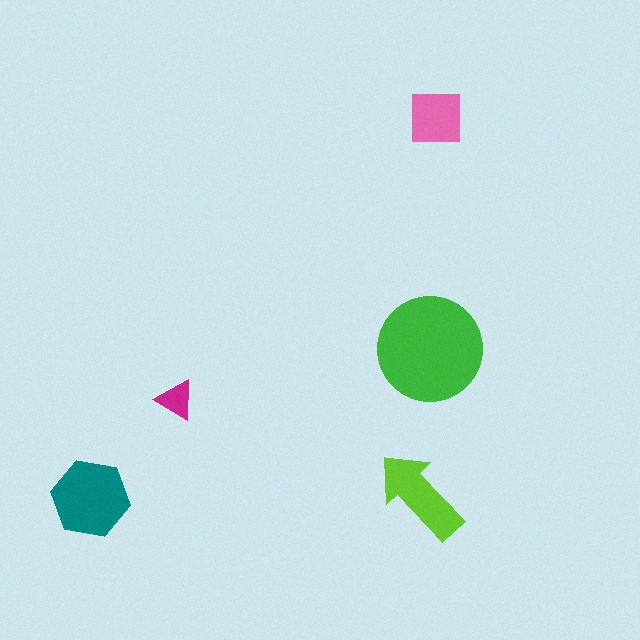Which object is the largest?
The green circle.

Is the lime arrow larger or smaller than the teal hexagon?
Smaller.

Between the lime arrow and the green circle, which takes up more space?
The green circle.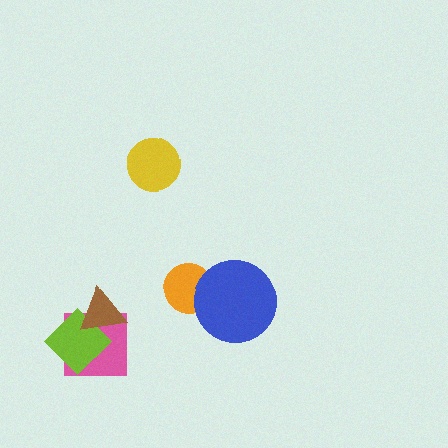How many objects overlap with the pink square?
2 objects overlap with the pink square.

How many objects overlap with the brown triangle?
2 objects overlap with the brown triangle.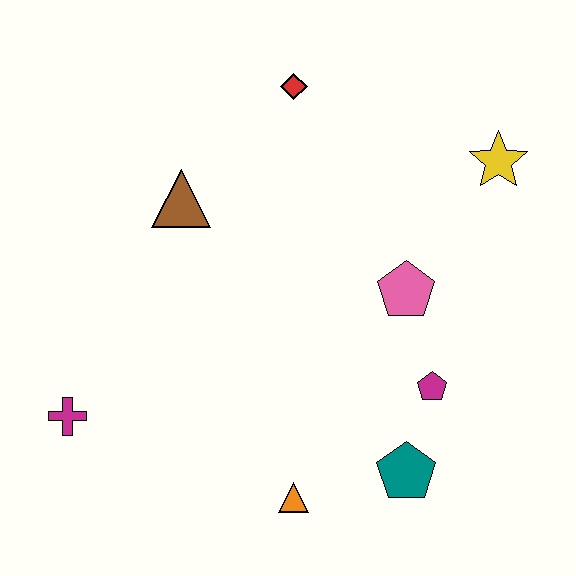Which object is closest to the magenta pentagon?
The teal pentagon is closest to the magenta pentagon.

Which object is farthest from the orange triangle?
The red diamond is farthest from the orange triangle.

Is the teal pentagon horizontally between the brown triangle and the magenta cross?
No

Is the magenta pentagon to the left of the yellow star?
Yes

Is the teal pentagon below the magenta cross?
Yes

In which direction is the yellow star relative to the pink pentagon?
The yellow star is above the pink pentagon.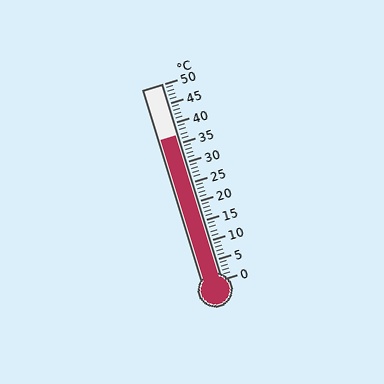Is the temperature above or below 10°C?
The temperature is above 10°C.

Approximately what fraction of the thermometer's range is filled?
The thermometer is filled to approximately 75% of its range.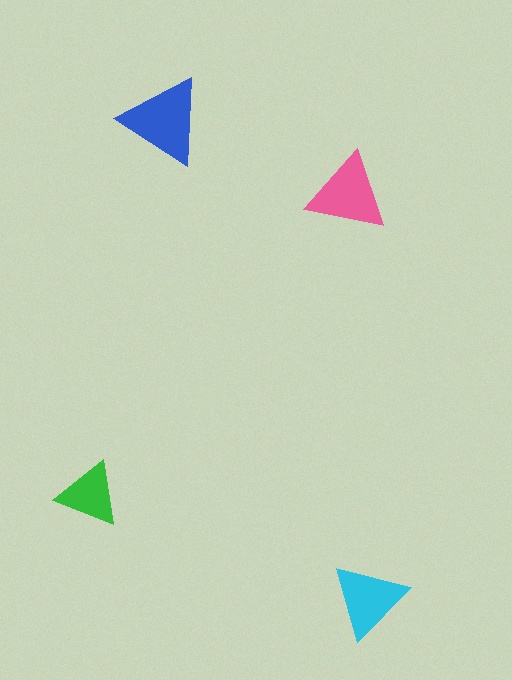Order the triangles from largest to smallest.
the blue one, the pink one, the cyan one, the green one.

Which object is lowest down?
The cyan triangle is bottommost.